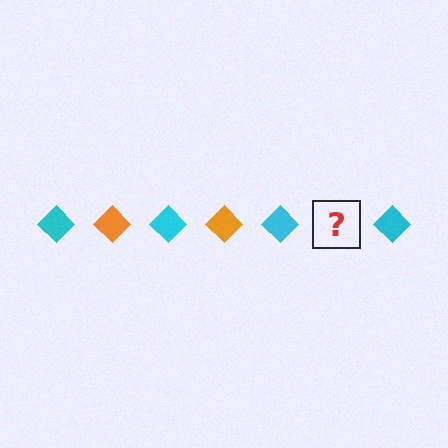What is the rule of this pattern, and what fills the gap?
The rule is that the pattern cycles through cyan, orange diamonds. The gap should be filled with an orange diamond.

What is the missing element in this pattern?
The missing element is an orange diamond.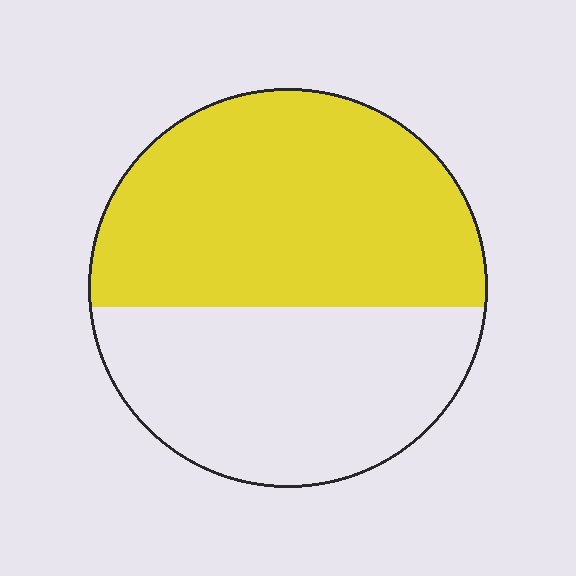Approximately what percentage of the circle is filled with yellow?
Approximately 55%.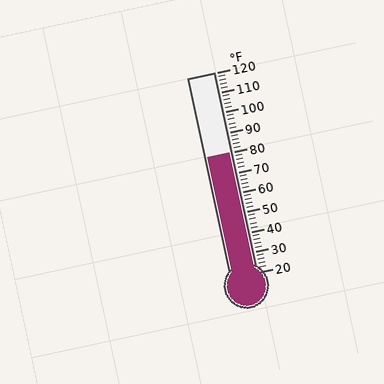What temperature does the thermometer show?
The thermometer shows approximately 80°F.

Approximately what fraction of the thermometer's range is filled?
The thermometer is filled to approximately 60% of its range.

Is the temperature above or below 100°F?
The temperature is below 100°F.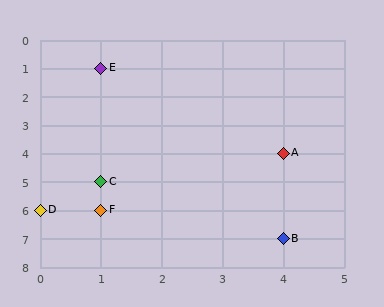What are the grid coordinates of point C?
Point C is at grid coordinates (1, 5).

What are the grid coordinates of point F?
Point F is at grid coordinates (1, 6).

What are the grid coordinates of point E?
Point E is at grid coordinates (1, 1).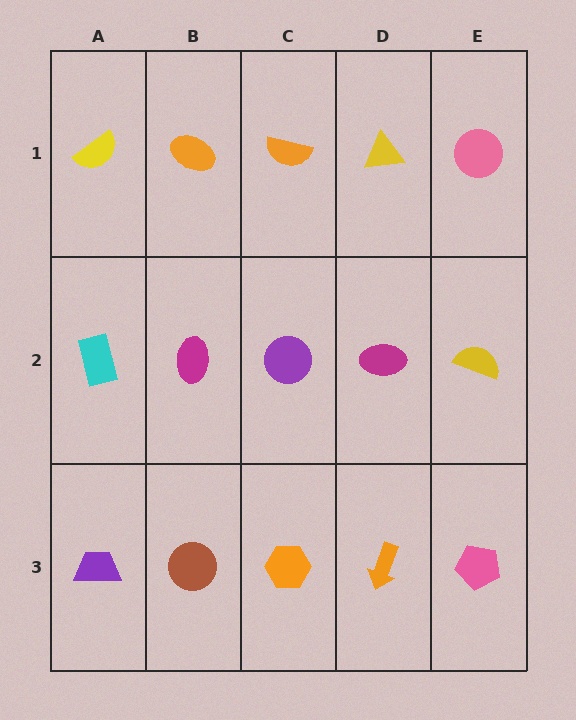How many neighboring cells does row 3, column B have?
3.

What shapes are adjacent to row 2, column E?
A pink circle (row 1, column E), a pink pentagon (row 3, column E), a magenta ellipse (row 2, column D).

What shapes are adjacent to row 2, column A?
A yellow semicircle (row 1, column A), a purple trapezoid (row 3, column A), a magenta ellipse (row 2, column B).